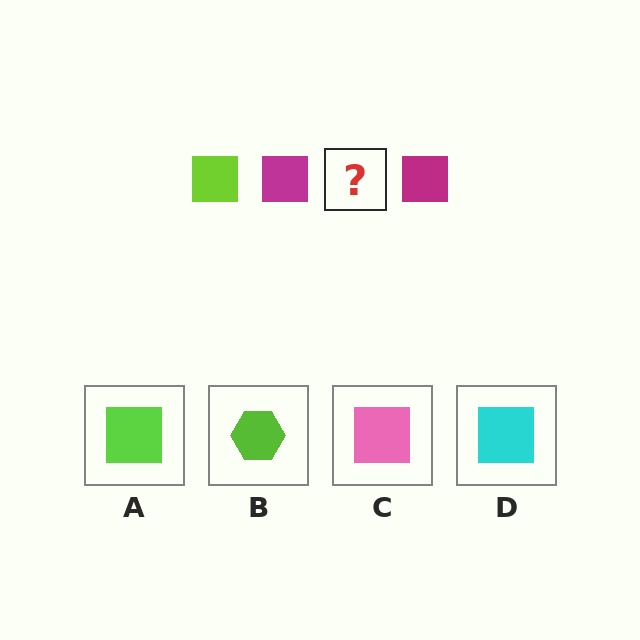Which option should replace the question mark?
Option A.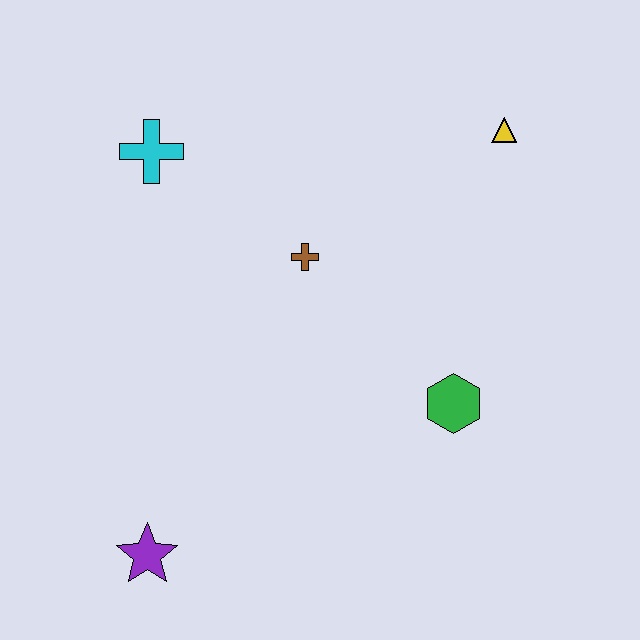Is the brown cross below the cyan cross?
Yes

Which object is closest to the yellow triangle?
The brown cross is closest to the yellow triangle.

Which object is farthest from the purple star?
The yellow triangle is farthest from the purple star.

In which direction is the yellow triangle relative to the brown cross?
The yellow triangle is to the right of the brown cross.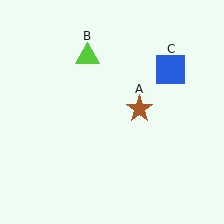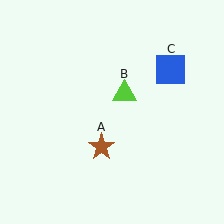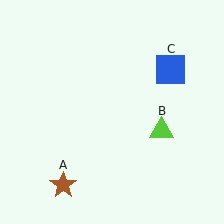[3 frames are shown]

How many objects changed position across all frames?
2 objects changed position: brown star (object A), lime triangle (object B).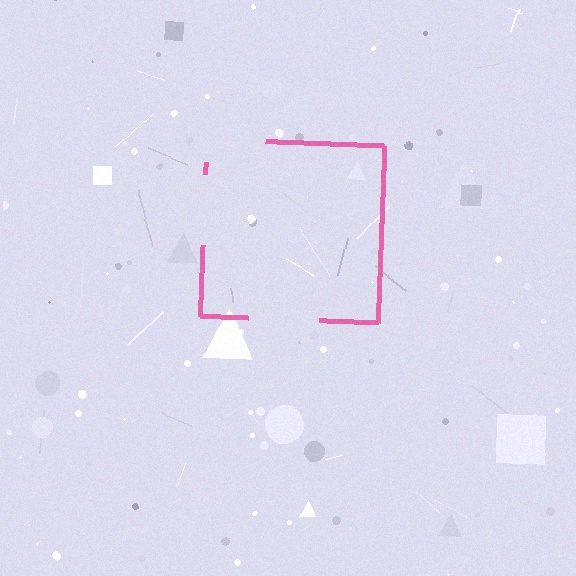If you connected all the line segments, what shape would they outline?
They would outline a square.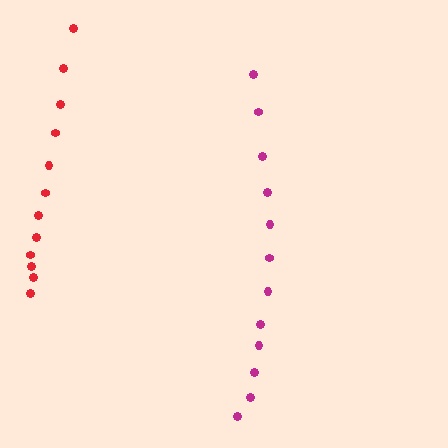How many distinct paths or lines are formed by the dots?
There are 2 distinct paths.